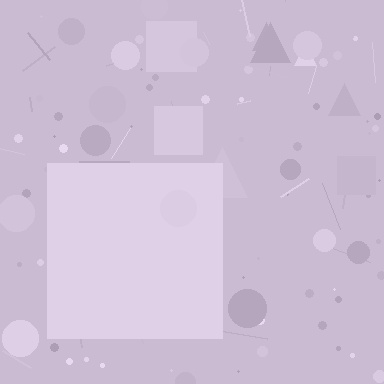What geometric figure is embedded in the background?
A square is embedded in the background.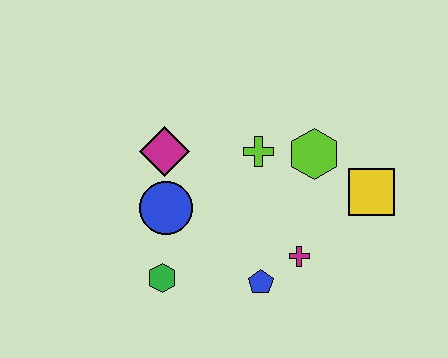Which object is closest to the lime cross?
The lime hexagon is closest to the lime cross.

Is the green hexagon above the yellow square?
No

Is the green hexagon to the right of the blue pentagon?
No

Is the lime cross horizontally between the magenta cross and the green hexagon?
Yes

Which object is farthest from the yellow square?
The green hexagon is farthest from the yellow square.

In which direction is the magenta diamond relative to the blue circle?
The magenta diamond is above the blue circle.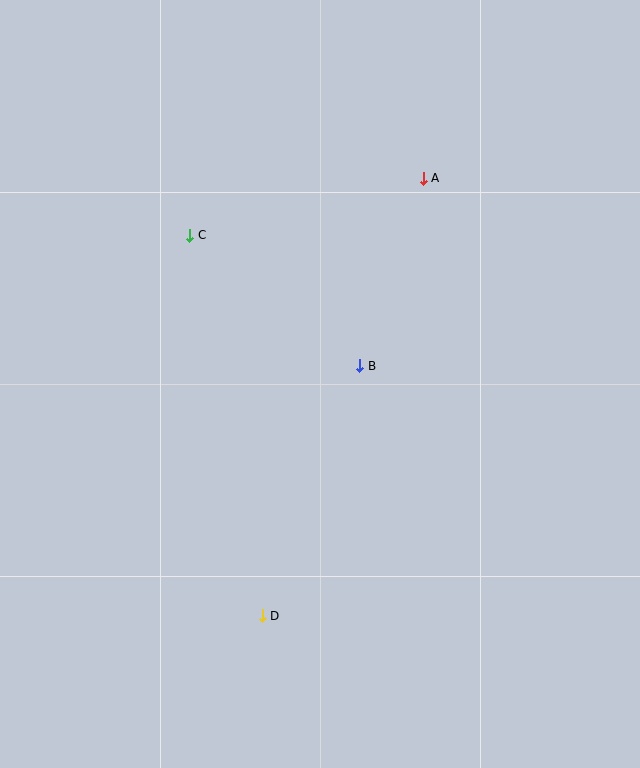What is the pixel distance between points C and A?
The distance between C and A is 240 pixels.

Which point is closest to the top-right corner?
Point A is closest to the top-right corner.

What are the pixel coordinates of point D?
Point D is at (262, 616).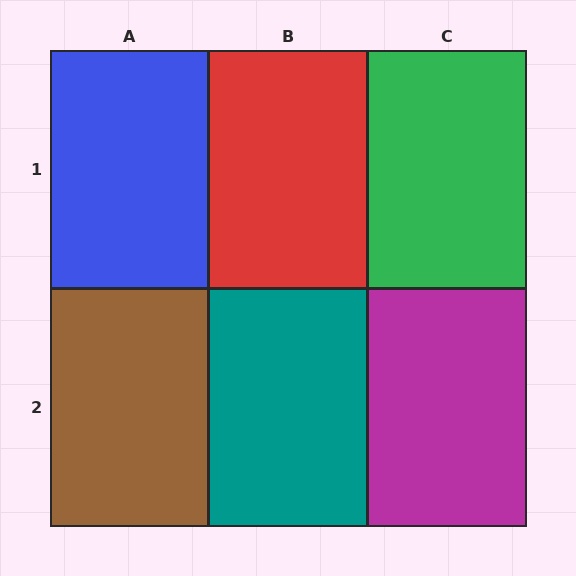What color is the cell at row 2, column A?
Brown.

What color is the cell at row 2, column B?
Teal.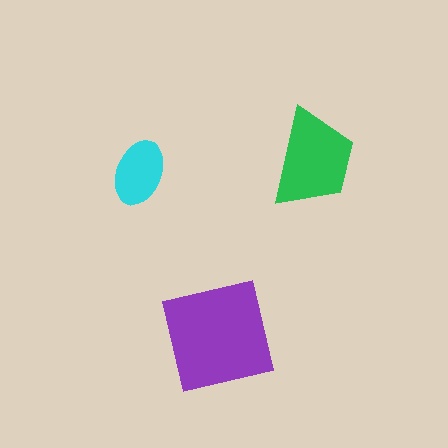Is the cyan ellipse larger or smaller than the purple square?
Smaller.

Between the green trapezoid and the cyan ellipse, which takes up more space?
The green trapezoid.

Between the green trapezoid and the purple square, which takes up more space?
The purple square.